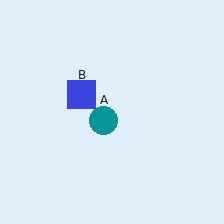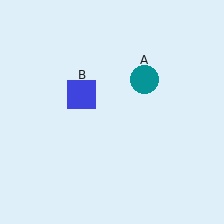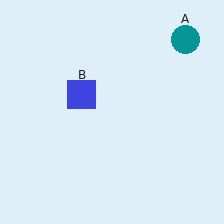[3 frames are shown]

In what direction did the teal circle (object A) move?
The teal circle (object A) moved up and to the right.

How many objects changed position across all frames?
1 object changed position: teal circle (object A).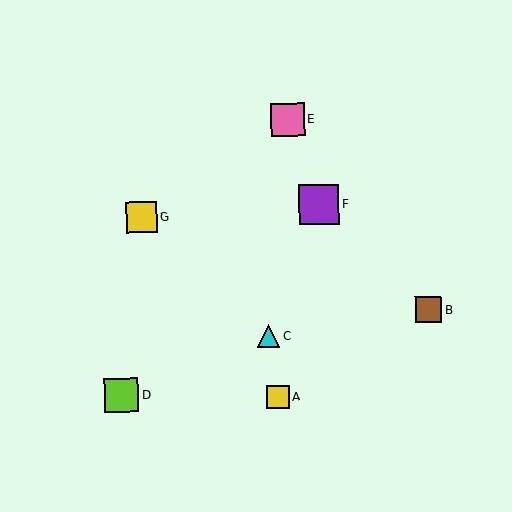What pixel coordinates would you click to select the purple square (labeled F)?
Click at (319, 205) to select the purple square F.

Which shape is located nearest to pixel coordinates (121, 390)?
The lime square (labeled D) at (121, 395) is nearest to that location.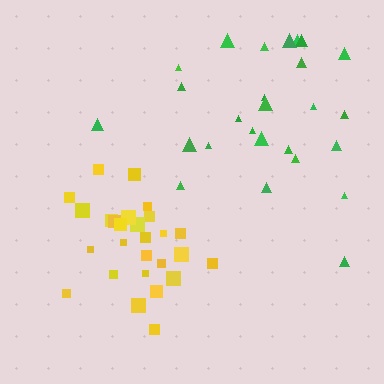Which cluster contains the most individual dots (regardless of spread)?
Yellow (27).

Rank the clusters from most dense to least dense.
yellow, green.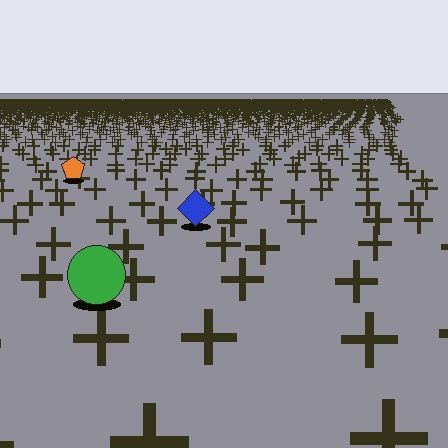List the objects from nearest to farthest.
From nearest to farthest: the green circle, the blue diamond, the orange pentagon.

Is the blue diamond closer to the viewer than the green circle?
No. The green circle is closer — you can tell from the texture gradient: the ground texture is coarser near it.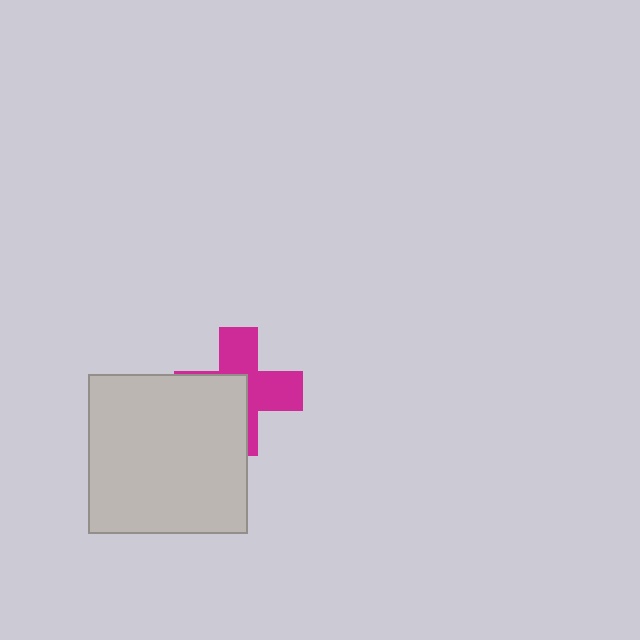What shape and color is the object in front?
The object in front is a light gray square.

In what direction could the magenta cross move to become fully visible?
The magenta cross could move toward the upper-right. That would shift it out from behind the light gray square entirely.